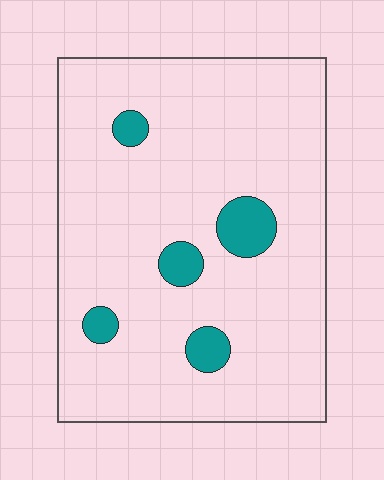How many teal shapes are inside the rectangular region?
5.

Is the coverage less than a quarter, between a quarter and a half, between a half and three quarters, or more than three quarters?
Less than a quarter.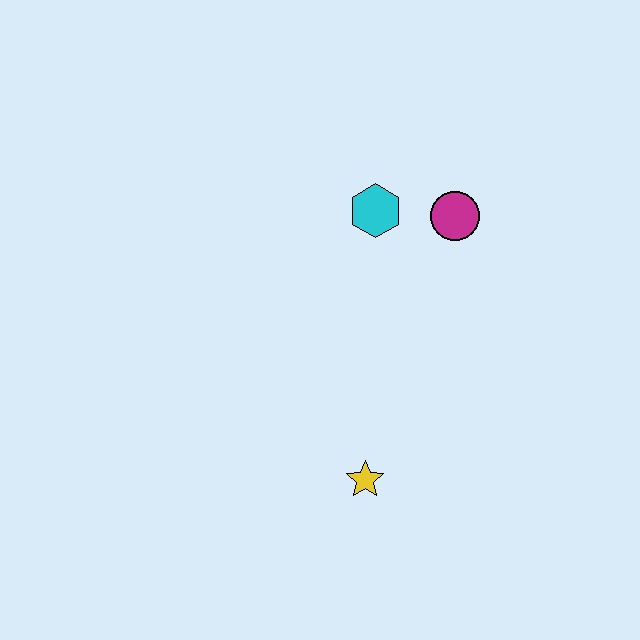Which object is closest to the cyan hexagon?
The magenta circle is closest to the cyan hexagon.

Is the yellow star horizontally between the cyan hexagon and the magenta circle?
No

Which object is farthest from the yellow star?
The magenta circle is farthest from the yellow star.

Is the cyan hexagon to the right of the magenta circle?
No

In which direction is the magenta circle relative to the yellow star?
The magenta circle is above the yellow star.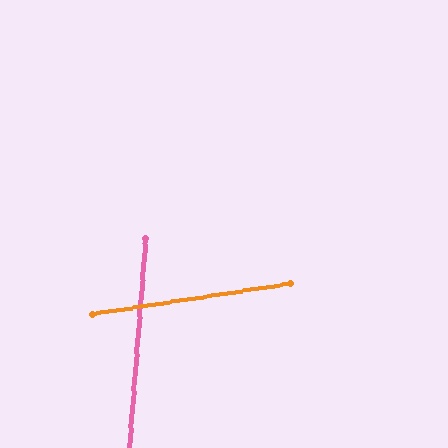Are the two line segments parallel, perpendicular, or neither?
Neither parallel nor perpendicular — they differ by about 77°.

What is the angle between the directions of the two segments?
Approximately 77 degrees.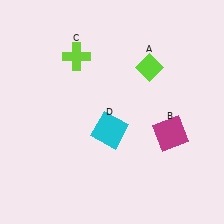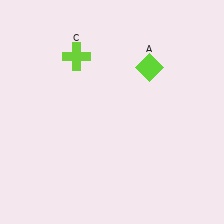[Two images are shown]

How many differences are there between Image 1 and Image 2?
There are 2 differences between the two images.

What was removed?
The cyan square (D), the magenta square (B) were removed in Image 2.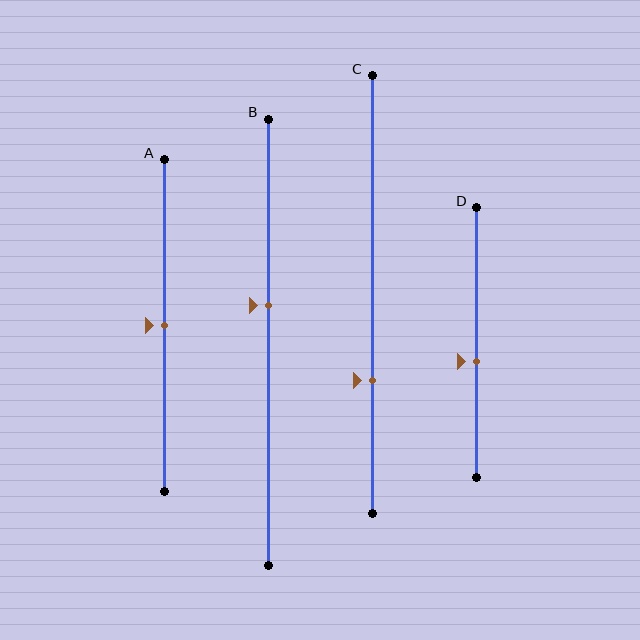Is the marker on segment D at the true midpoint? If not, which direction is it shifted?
No, the marker on segment D is shifted downward by about 7% of the segment length.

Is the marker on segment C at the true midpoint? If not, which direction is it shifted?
No, the marker on segment C is shifted downward by about 20% of the segment length.